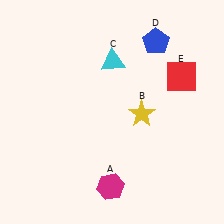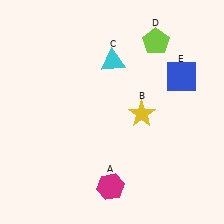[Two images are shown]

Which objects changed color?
D changed from blue to lime. E changed from red to blue.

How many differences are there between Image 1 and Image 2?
There are 2 differences between the two images.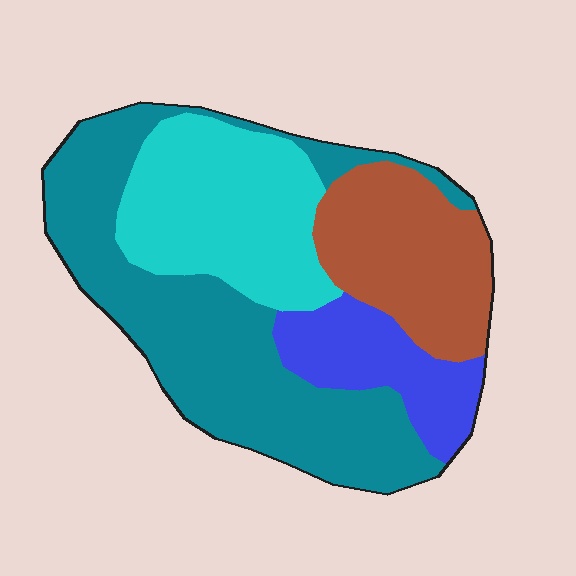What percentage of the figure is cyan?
Cyan takes up about one quarter (1/4) of the figure.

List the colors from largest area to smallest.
From largest to smallest: teal, cyan, brown, blue.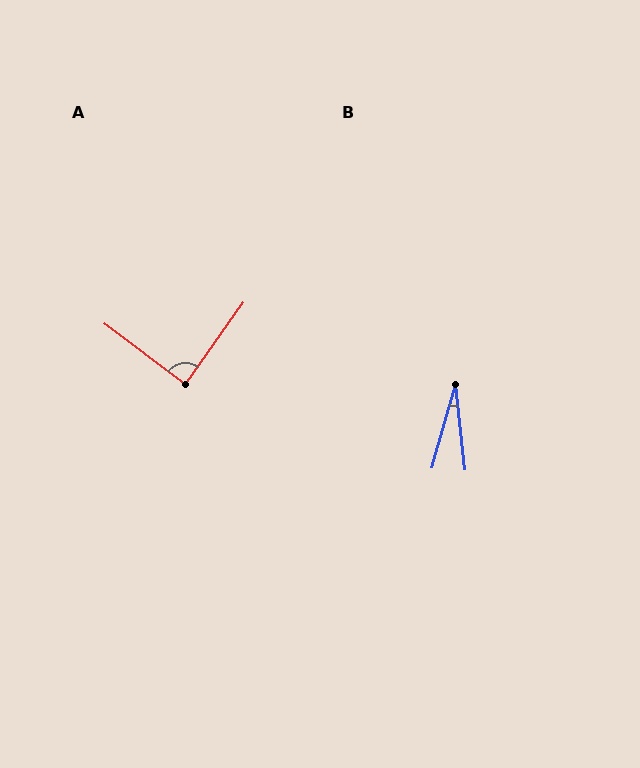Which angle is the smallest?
B, at approximately 22 degrees.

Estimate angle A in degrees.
Approximately 89 degrees.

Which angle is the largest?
A, at approximately 89 degrees.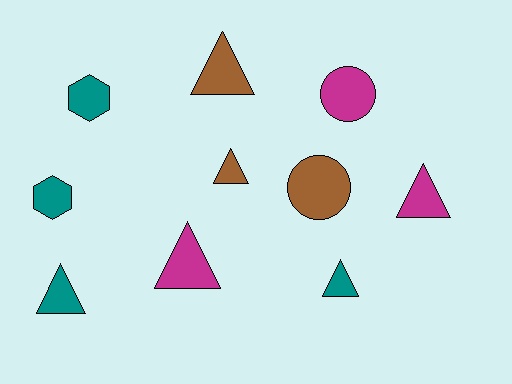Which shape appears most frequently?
Triangle, with 6 objects.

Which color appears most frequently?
Teal, with 4 objects.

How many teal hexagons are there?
There are 2 teal hexagons.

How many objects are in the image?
There are 10 objects.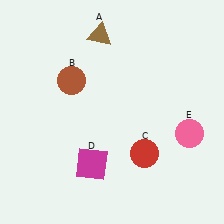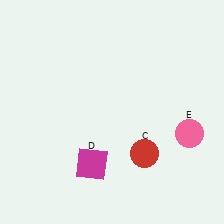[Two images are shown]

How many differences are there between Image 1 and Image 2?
There are 2 differences between the two images.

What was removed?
The brown circle (B), the brown triangle (A) were removed in Image 2.